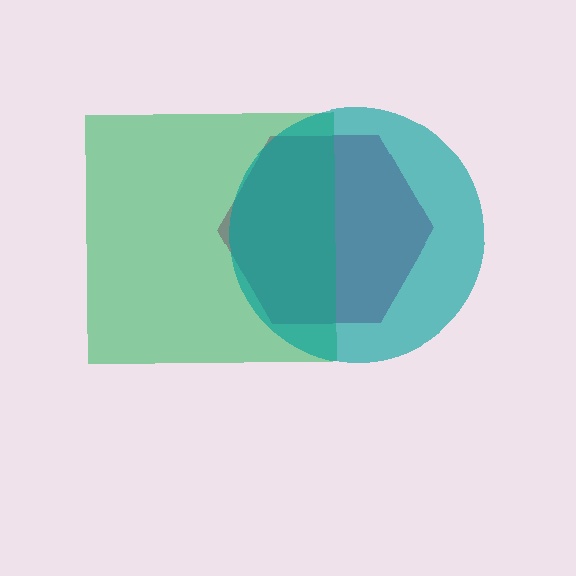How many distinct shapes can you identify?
There are 3 distinct shapes: a magenta hexagon, a green square, a teal circle.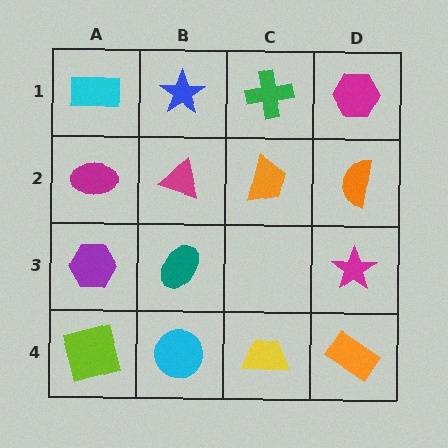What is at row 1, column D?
A magenta hexagon.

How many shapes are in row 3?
3 shapes.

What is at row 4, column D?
An orange rectangle.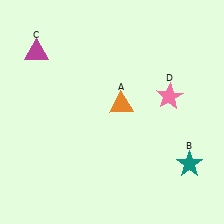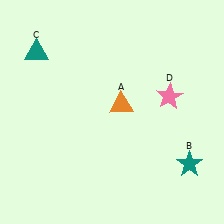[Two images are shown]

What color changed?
The triangle (C) changed from magenta in Image 1 to teal in Image 2.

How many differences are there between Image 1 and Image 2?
There is 1 difference between the two images.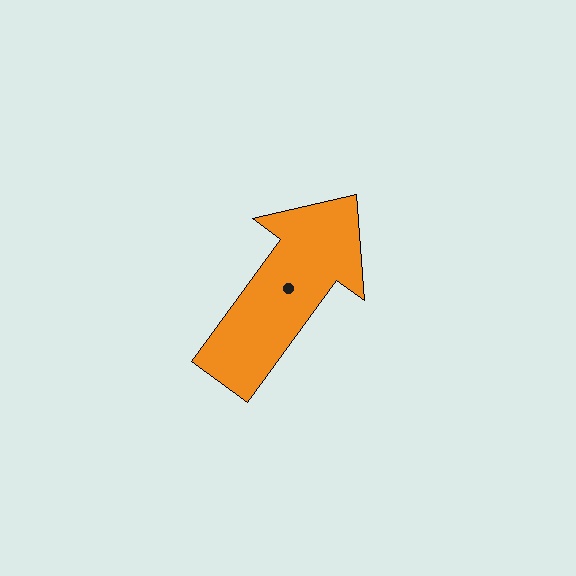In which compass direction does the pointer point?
Northeast.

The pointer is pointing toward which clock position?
Roughly 1 o'clock.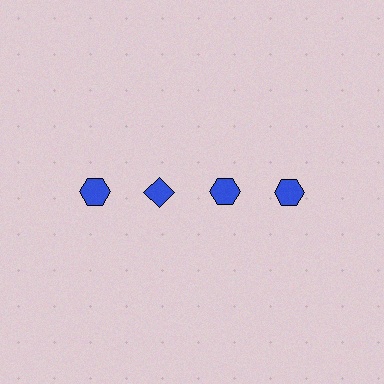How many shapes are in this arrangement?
There are 4 shapes arranged in a grid pattern.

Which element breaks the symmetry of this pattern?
The blue diamond in the top row, second from left column breaks the symmetry. All other shapes are blue hexagons.